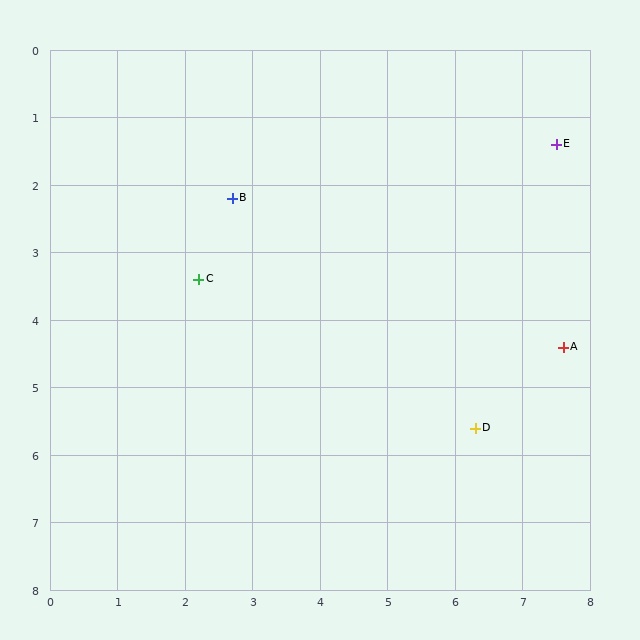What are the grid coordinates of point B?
Point B is at approximately (2.7, 2.2).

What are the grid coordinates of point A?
Point A is at approximately (7.6, 4.4).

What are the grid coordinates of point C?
Point C is at approximately (2.2, 3.4).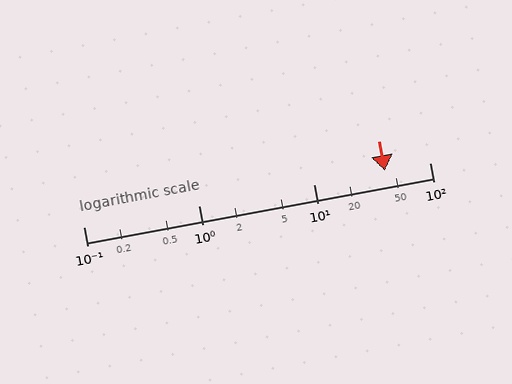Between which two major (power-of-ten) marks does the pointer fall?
The pointer is between 10 and 100.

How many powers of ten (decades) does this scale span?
The scale spans 3 decades, from 0.1 to 100.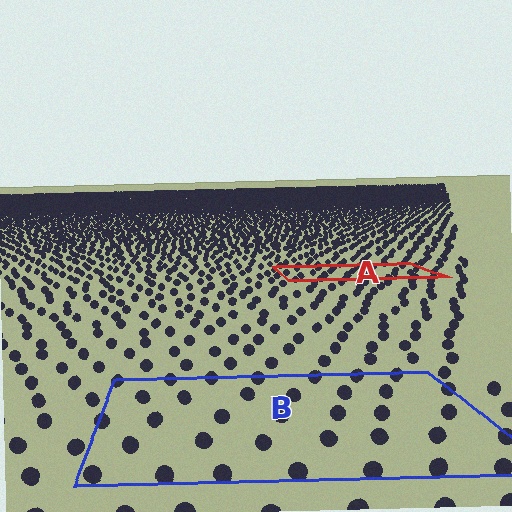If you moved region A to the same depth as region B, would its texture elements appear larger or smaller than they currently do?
They would appear larger. At a closer depth, the same texture elements are projected at a bigger on-screen size.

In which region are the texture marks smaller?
The texture marks are smaller in region A, because it is farther away.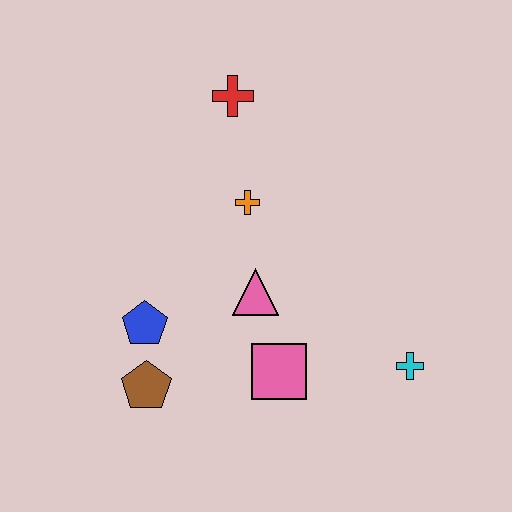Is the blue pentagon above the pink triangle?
No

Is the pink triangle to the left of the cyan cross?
Yes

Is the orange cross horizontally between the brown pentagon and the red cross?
No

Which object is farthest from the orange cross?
The cyan cross is farthest from the orange cross.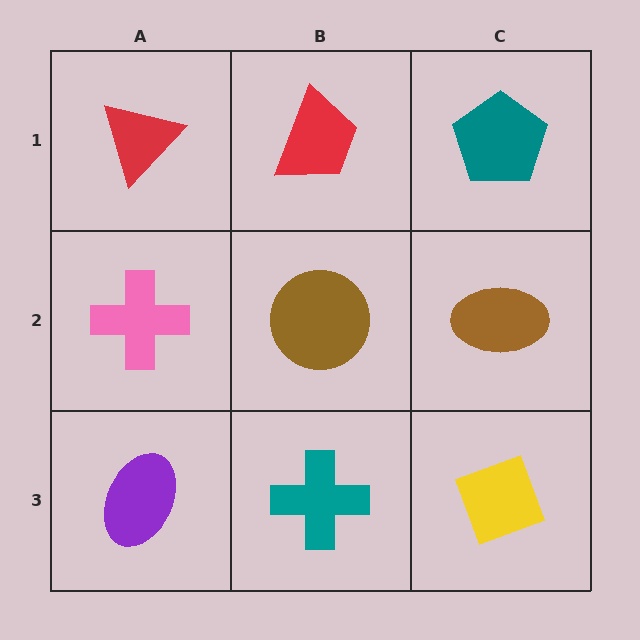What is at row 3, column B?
A teal cross.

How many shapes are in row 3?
3 shapes.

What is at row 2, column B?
A brown circle.